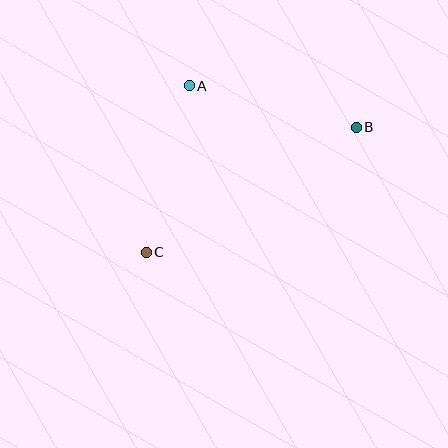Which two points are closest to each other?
Points A and B are closest to each other.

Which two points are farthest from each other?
Points B and C are farthest from each other.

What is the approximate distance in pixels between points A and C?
The distance between A and C is approximately 172 pixels.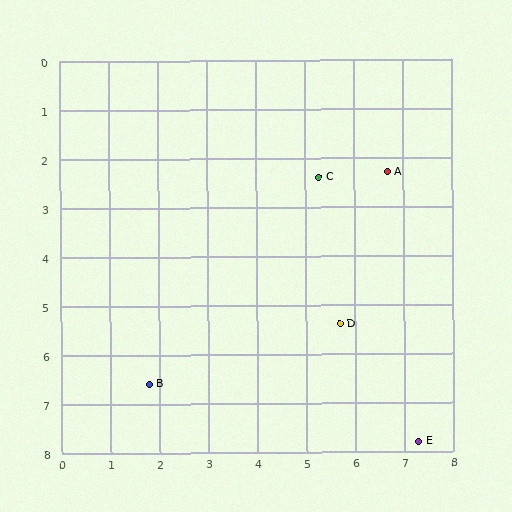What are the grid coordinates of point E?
Point E is at approximately (7.3, 7.8).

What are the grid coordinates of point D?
Point D is at approximately (5.7, 5.4).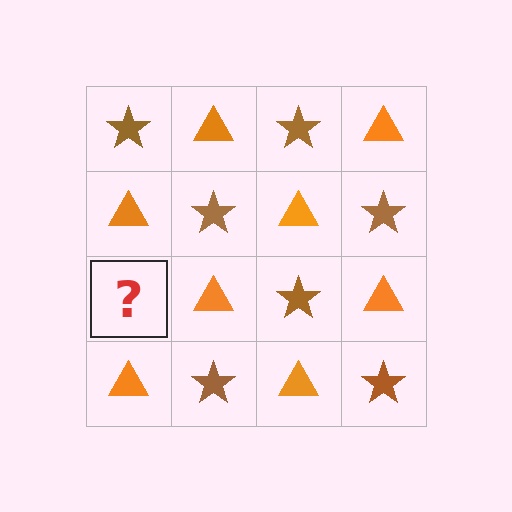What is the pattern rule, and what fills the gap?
The rule is that it alternates brown star and orange triangle in a checkerboard pattern. The gap should be filled with a brown star.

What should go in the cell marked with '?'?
The missing cell should contain a brown star.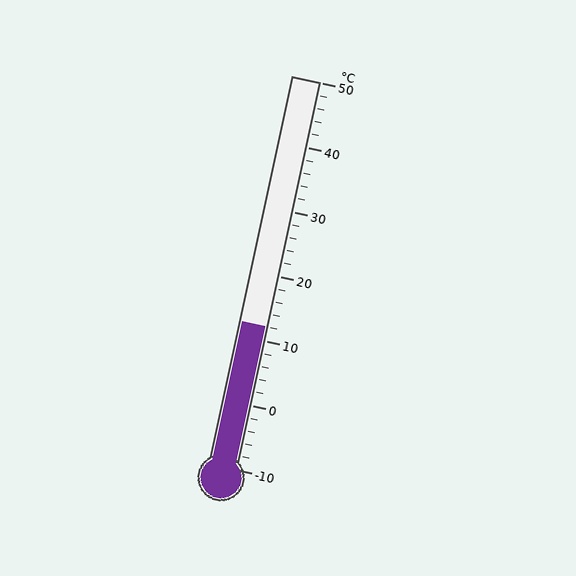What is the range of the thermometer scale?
The thermometer scale ranges from -10°C to 50°C.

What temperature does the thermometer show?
The thermometer shows approximately 12°C.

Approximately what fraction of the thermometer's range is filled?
The thermometer is filled to approximately 35% of its range.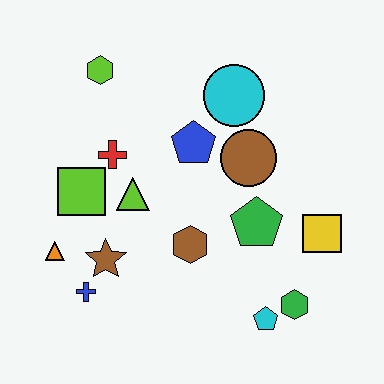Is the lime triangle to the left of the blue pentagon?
Yes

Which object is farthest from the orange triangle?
The yellow square is farthest from the orange triangle.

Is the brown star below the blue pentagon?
Yes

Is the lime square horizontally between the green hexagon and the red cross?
No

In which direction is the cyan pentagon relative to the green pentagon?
The cyan pentagon is below the green pentagon.